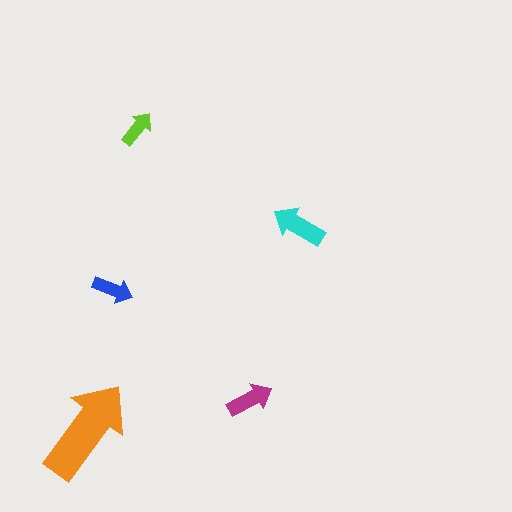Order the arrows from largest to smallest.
the orange one, the cyan one, the magenta one, the blue one, the lime one.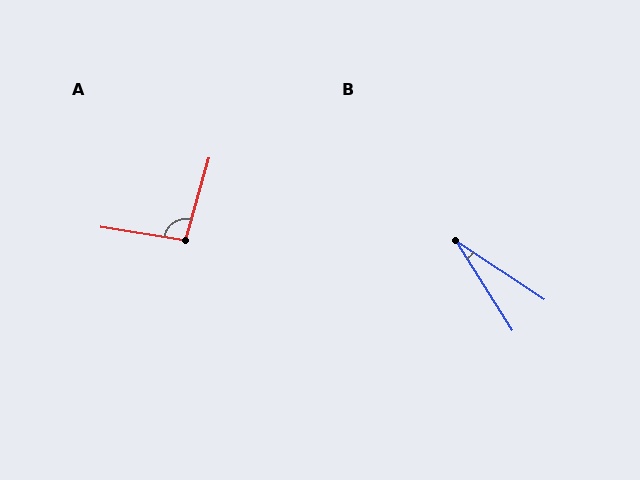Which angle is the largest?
A, at approximately 97 degrees.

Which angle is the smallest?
B, at approximately 24 degrees.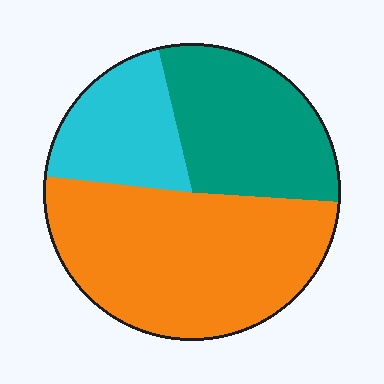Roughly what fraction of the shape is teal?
Teal covers roughly 30% of the shape.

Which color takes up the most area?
Orange, at roughly 50%.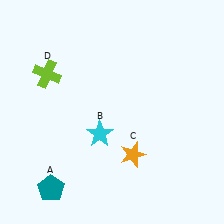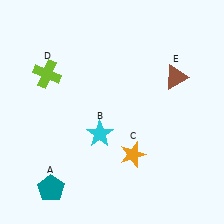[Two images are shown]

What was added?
A brown triangle (E) was added in Image 2.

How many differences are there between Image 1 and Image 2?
There is 1 difference between the two images.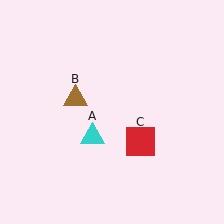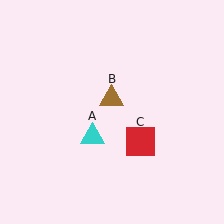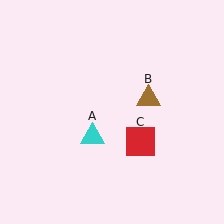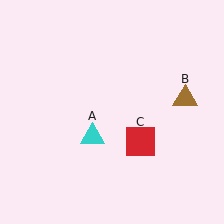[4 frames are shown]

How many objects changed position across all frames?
1 object changed position: brown triangle (object B).